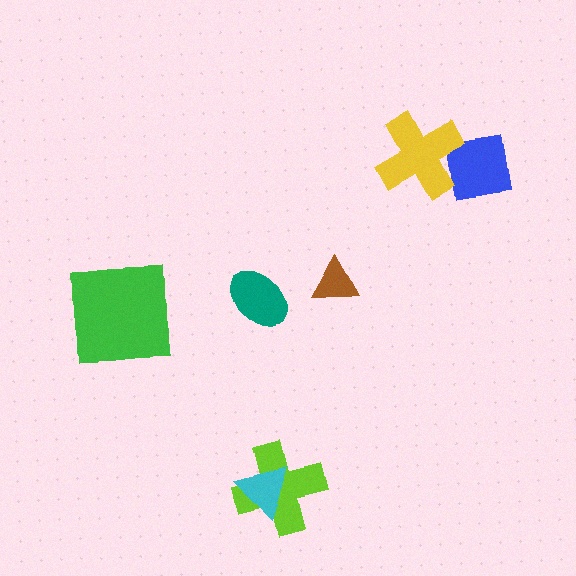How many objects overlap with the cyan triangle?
1 object overlaps with the cyan triangle.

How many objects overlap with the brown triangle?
0 objects overlap with the brown triangle.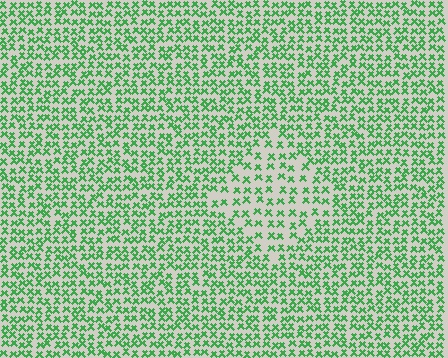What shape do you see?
I see a diamond.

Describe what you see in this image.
The image contains small green elements arranged at two different densities. A diamond-shaped region is visible where the elements are less densely packed than the surrounding area.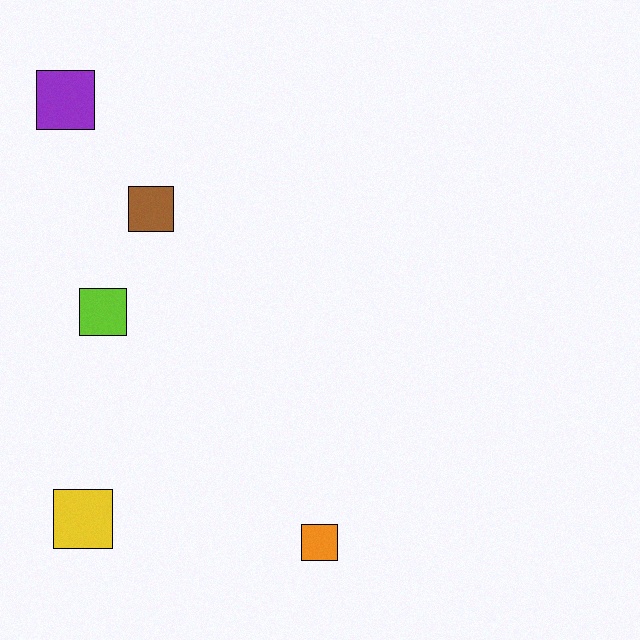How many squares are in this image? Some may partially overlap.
There are 5 squares.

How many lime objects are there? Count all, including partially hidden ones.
There is 1 lime object.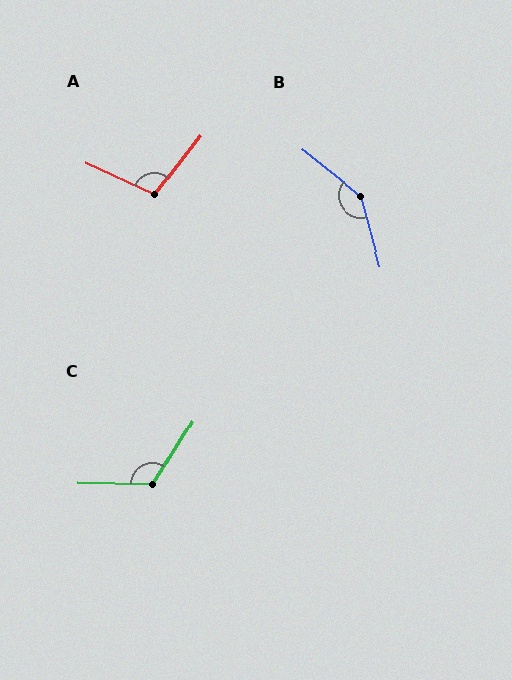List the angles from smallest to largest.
A (103°), C (121°), B (144°).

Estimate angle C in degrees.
Approximately 121 degrees.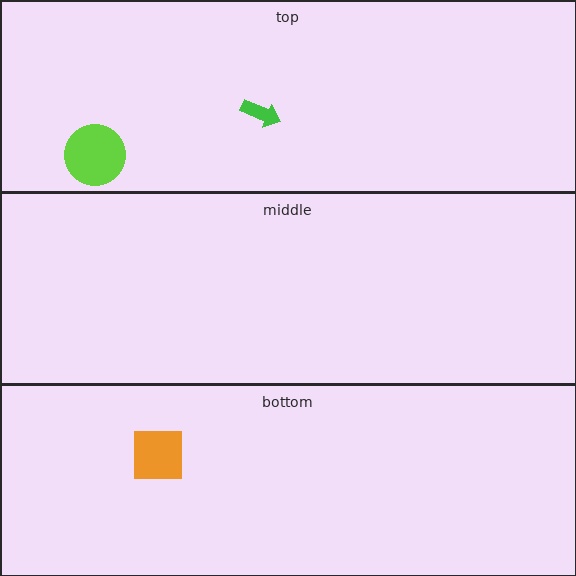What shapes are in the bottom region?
The orange square.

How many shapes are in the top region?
2.